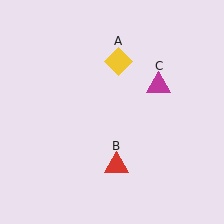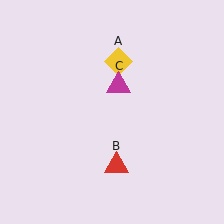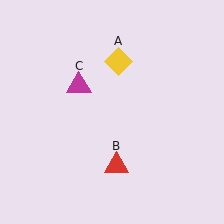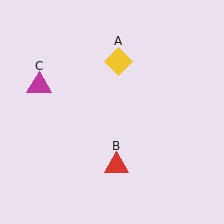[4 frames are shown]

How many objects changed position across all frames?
1 object changed position: magenta triangle (object C).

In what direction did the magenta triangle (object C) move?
The magenta triangle (object C) moved left.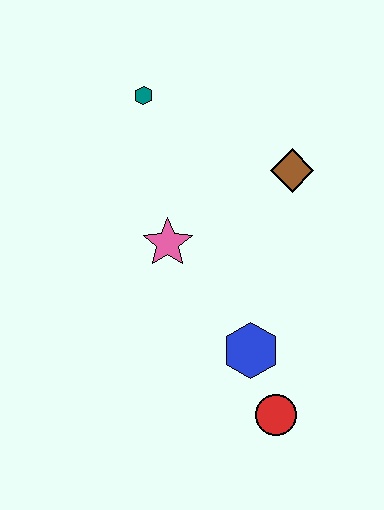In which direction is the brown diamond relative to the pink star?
The brown diamond is to the right of the pink star.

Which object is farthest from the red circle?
The teal hexagon is farthest from the red circle.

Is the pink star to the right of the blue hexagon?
No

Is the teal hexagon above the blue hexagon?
Yes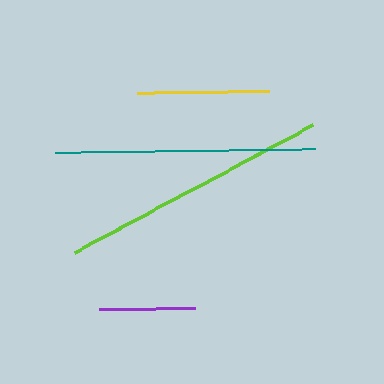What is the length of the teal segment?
The teal segment is approximately 260 pixels long.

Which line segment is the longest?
The lime line is the longest at approximately 270 pixels.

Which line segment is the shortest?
The purple line is the shortest at approximately 95 pixels.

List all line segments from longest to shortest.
From longest to shortest: lime, teal, yellow, purple.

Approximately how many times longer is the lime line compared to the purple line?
The lime line is approximately 2.8 times the length of the purple line.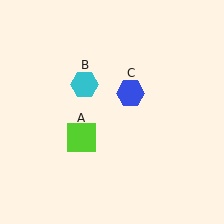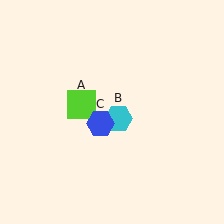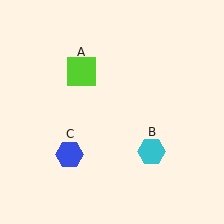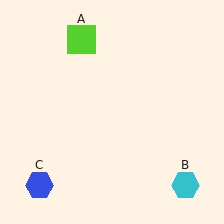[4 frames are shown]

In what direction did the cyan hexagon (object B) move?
The cyan hexagon (object B) moved down and to the right.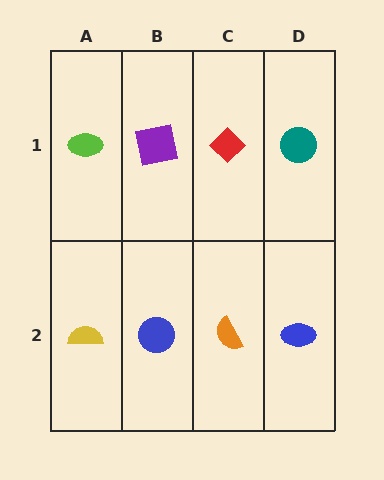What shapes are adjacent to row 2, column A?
A lime ellipse (row 1, column A), a blue circle (row 2, column B).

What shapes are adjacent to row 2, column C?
A red diamond (row 1, column C), a blue circle (row 2, column B), a blue ellipse (row 2, column D).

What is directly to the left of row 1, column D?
A red diamond.